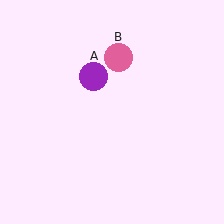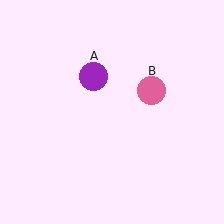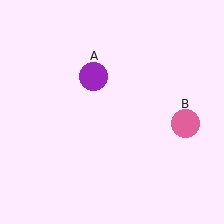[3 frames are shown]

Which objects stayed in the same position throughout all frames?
Purple circle (object A) remained stationary.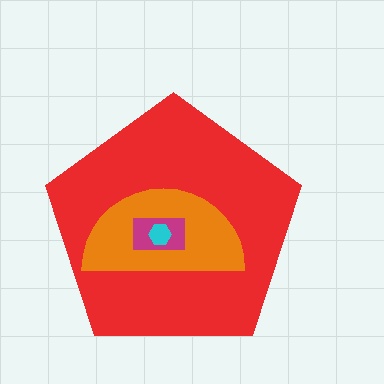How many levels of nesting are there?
4.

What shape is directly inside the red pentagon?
The orange semicircle.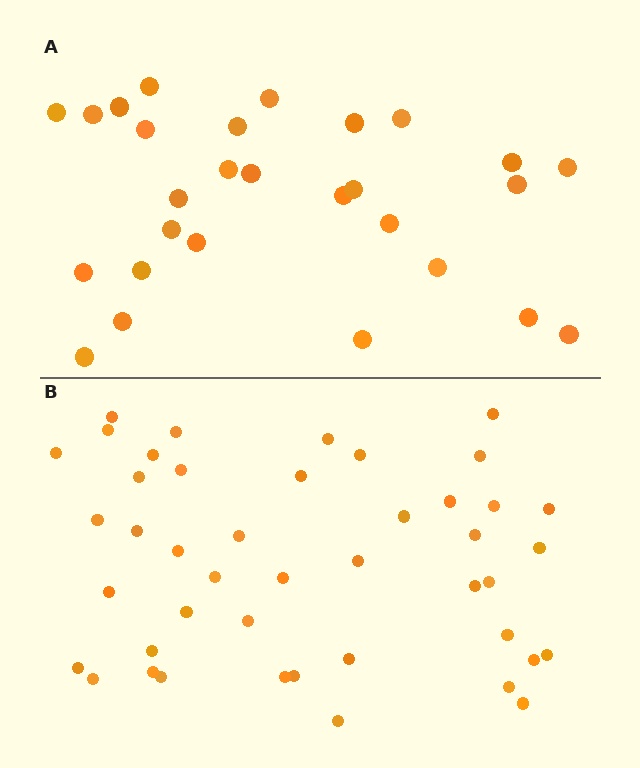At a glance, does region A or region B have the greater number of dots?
Region B (the bottom region) has more dots.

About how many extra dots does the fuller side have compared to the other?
Region B has approximately 15 more dots than region A.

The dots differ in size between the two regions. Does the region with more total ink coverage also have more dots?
No. Region A has more total ink coverage because its dots are larger, but region B actually contains more individual dots. Total area can be misleading — the number of items is what matters here.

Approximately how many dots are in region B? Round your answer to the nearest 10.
About 40 dots. (The exact count is 44, which rounds to 40.)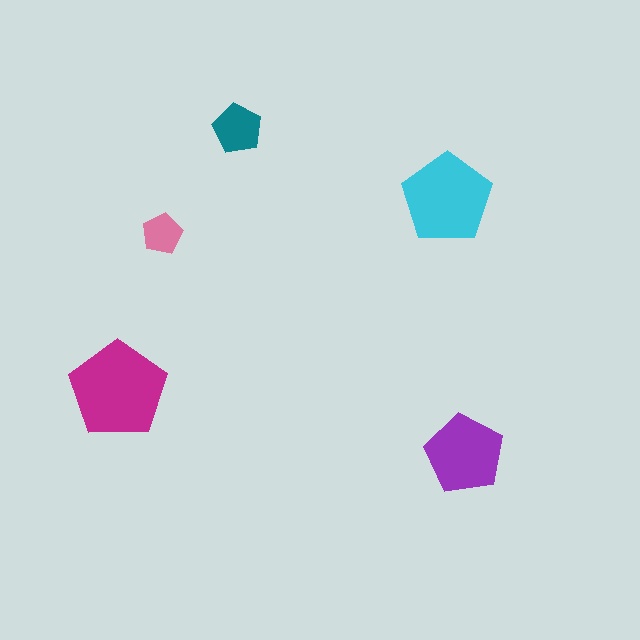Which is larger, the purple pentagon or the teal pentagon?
The purple one.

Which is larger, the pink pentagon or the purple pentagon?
The purple one.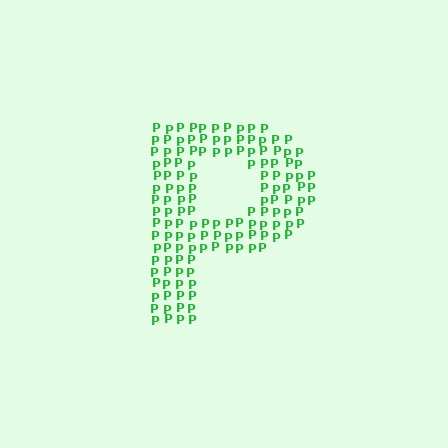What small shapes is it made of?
It is made of small letter P's.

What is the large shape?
The large shape is the letter P.